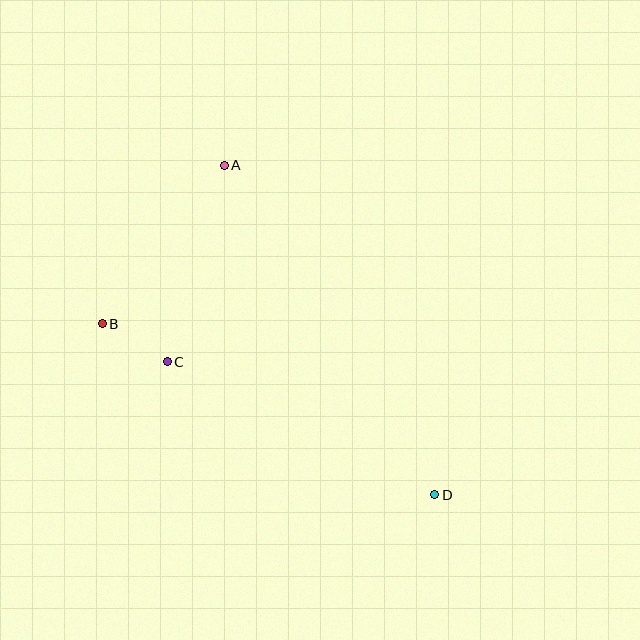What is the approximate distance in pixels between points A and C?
The distance between A and C is approximately 205 pixels.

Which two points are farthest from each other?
Points A and D are farthest from each other.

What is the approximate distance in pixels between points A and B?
The distance between A and B is approximately 200 pixels.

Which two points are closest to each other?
Points B and C are closest to each other.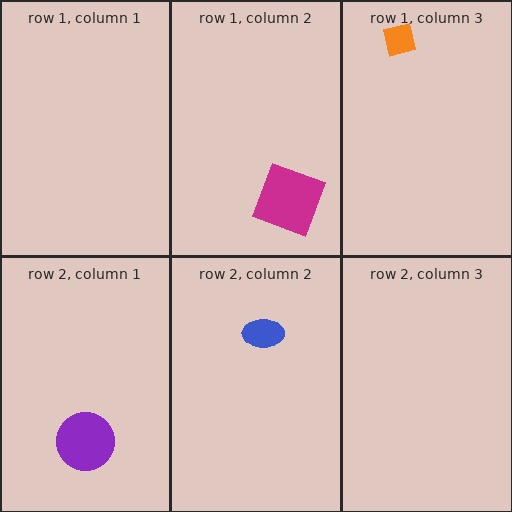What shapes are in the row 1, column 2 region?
The magenta square.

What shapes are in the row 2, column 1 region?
The purple circle.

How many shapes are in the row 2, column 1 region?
1.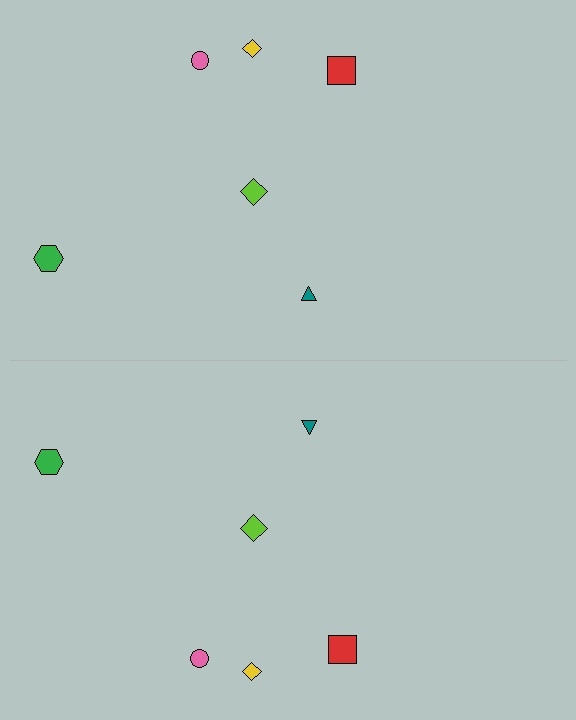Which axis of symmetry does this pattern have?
The pattern has a horizontal axis of symmetry running through the center of the image.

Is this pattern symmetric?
Yes, this pattern has bilateral (reflection) symmetry.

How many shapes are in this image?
There are 12 shapes in this image.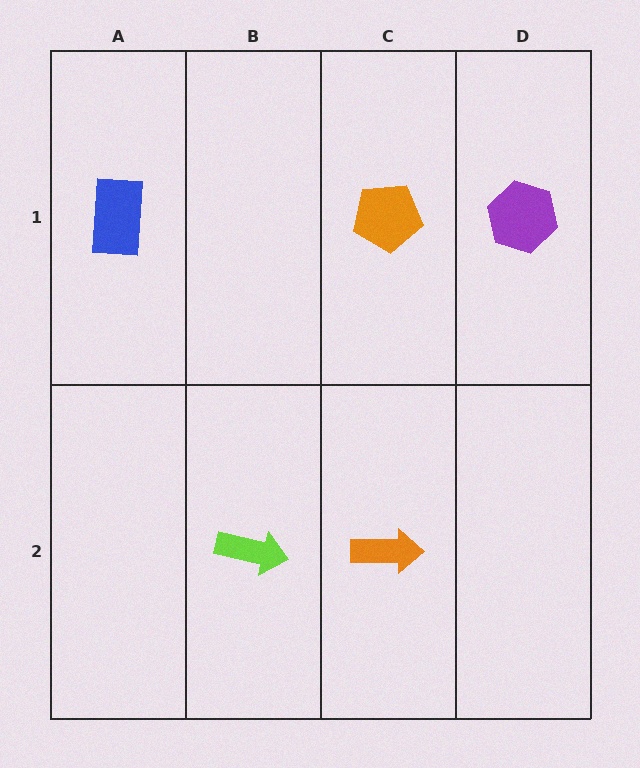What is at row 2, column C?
An orange arrow.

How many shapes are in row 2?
2 shapes.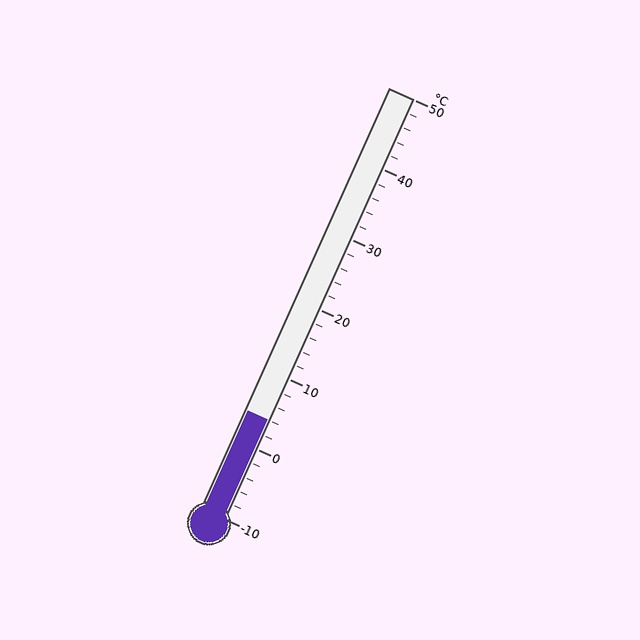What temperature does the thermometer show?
The thermometer shows approximately 4°C.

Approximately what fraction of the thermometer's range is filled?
The thermometer is filled to approximately 25% of its range.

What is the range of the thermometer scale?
The thermometer scale ranges from -10°C to 50°C.